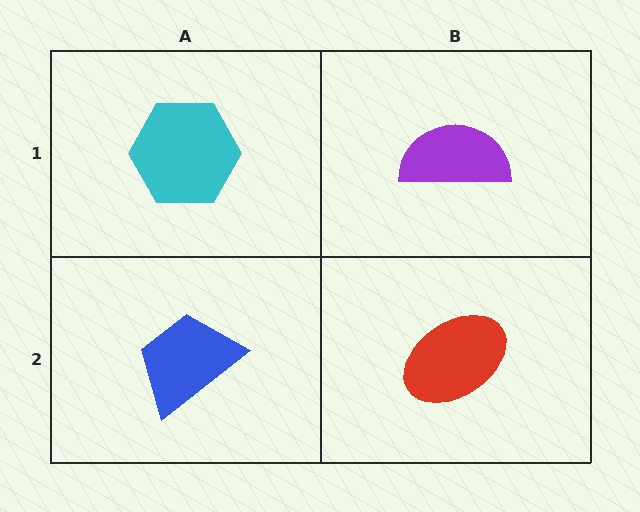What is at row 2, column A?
A blue trapezoid.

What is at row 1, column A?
A cyan hexagon.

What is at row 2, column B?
A red ellipse.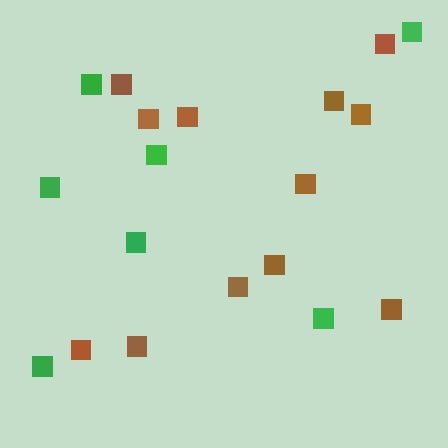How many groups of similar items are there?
There are 2 groups: one group of brown squares (12) and one group of green squares (7).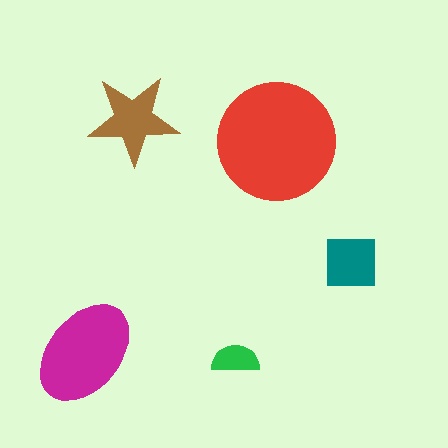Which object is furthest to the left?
The magenta ellipse is leftmost.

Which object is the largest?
The red circle.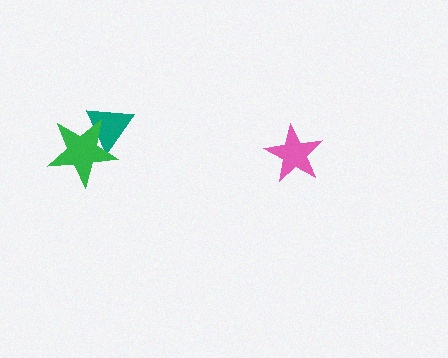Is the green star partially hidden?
No, no other shape covers it.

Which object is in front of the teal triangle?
The green star is in front of the teal triangle.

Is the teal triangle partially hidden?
Yes, it is partially covered by another shape.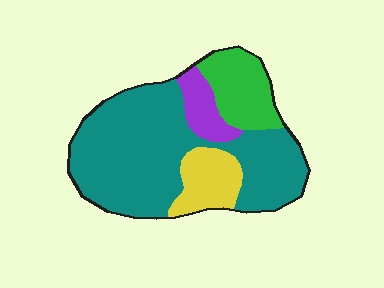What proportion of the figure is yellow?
Yellow covers roughly 15% of the figure.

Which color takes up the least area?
Purple, at roughly 10%.